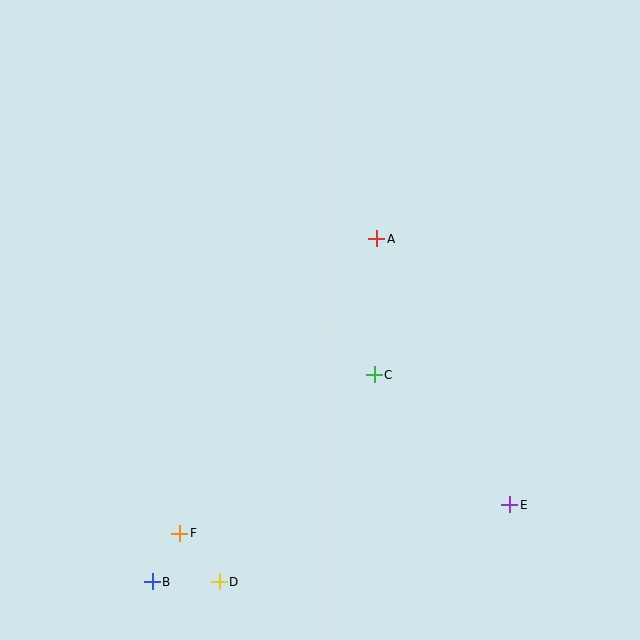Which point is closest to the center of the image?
Point C at (374, 375) is closest to the center.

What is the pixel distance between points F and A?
The distance between F and A is 354 pixels.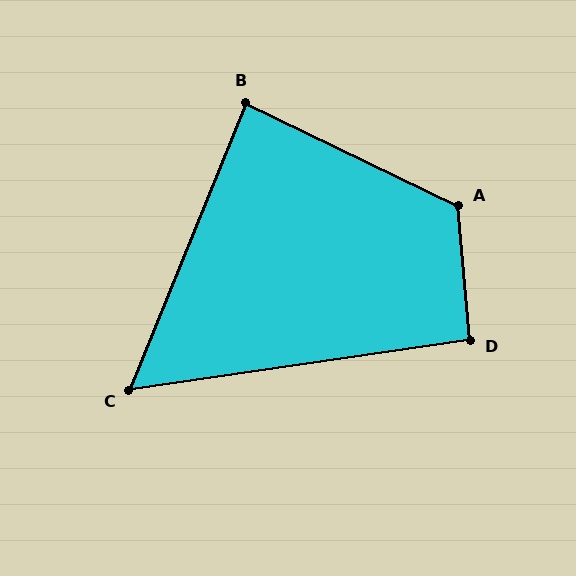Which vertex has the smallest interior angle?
C, at approximately 60 degrees.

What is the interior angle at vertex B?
Approximately 87 degrees (approximately right).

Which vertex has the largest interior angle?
A, at approximately 120 degrees.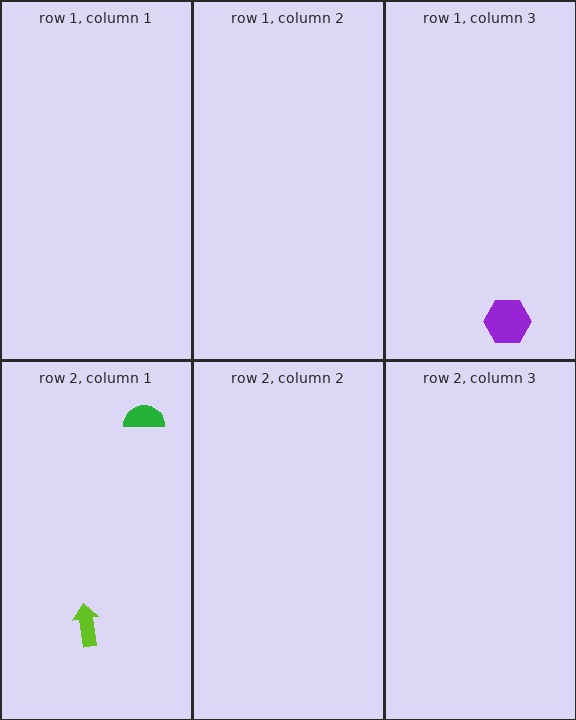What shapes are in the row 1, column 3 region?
The purple hexagon.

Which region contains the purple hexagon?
The row 1, column 3 region.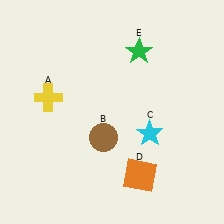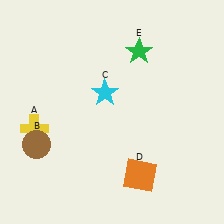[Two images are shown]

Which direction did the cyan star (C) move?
The cyan star (C) moved left.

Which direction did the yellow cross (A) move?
The yellow cross (A) moved down.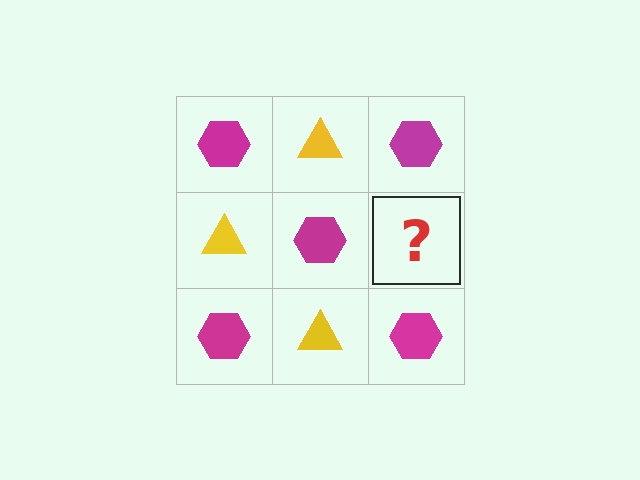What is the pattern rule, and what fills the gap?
The rule is that it alternates magenta hexagon and yellow triangle in a checkerboard pattern. The gap should be filled with a yellow triangle.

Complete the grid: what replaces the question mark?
The question mark should be replaced with a yellow triangle.